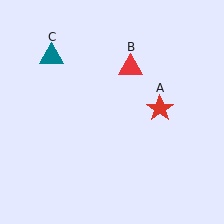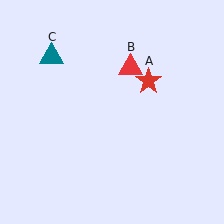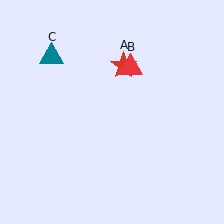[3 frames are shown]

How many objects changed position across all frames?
1 object changed position: red star (object A).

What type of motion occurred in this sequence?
The red star (object A) rotated counterclockwise around the center of the scene.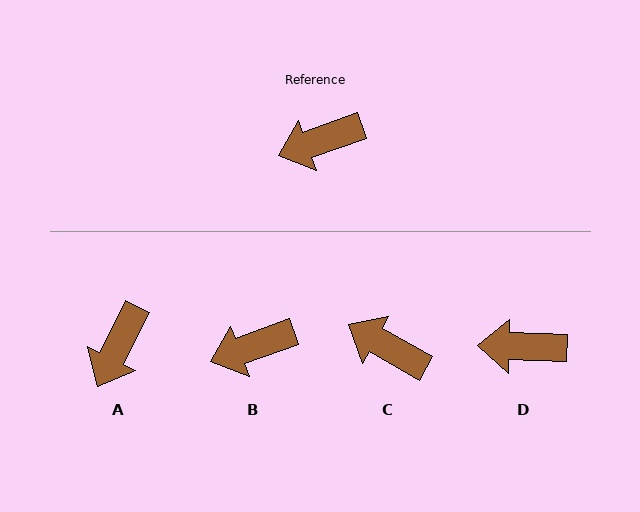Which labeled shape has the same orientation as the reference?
B.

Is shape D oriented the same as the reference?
No, it is off by about 21 degrees.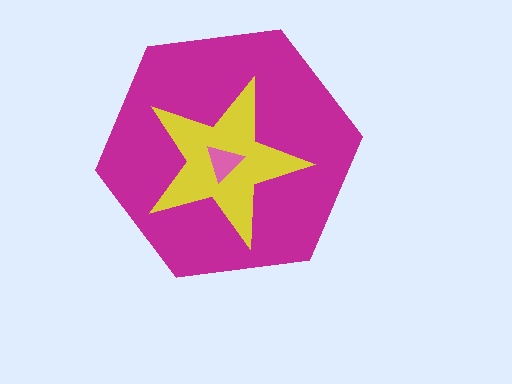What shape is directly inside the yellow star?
The pink triangle.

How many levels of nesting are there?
3.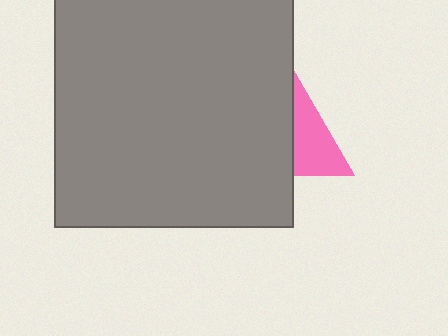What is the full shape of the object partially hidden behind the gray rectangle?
The partially hidden object is a pink triangle.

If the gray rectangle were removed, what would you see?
You would see the complete pink triangle.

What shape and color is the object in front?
The object in front is a gray rectangle.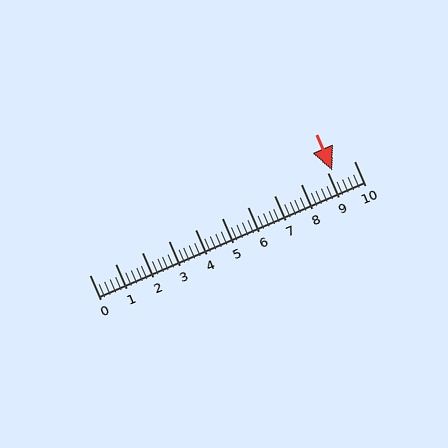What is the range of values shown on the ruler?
The ruler shows values from 0 to 10.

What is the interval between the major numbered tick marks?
The major tick marks are spaced 1 units apart.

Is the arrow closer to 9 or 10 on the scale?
The arrow is closer to 9.